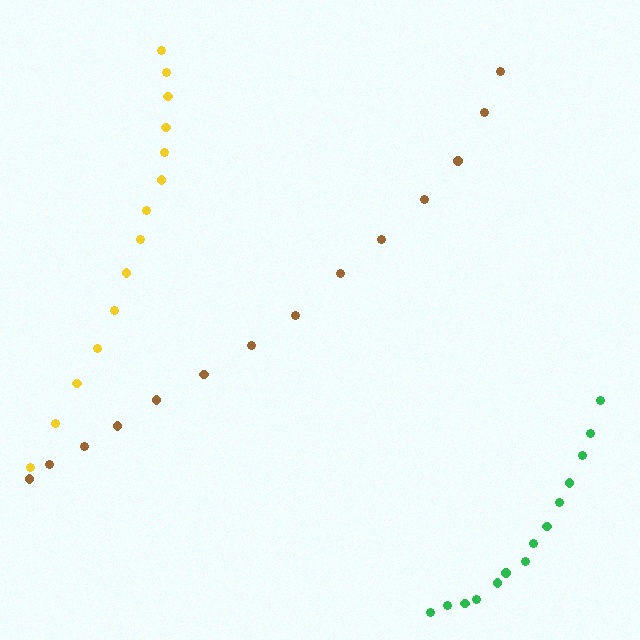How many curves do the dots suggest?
There are 3 distinct paths.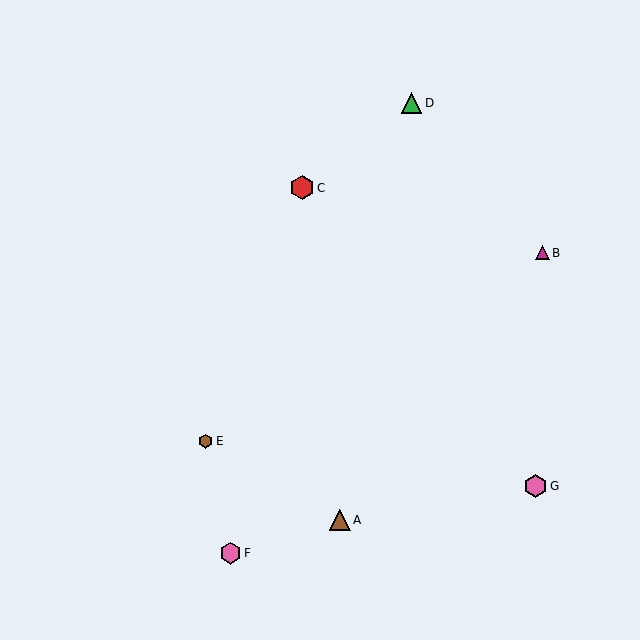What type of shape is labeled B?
Shape B is a magenta triangle.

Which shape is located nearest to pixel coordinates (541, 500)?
The pink hexagon (labeled G) at (535, 486) is nearest to that location.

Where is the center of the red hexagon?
The center of the red hexagon is at (302, 188).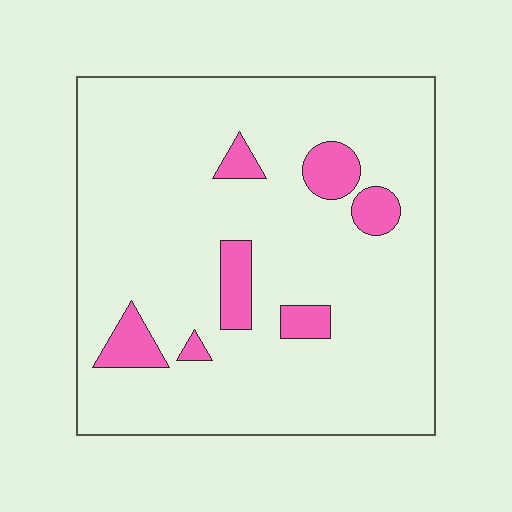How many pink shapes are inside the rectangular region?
7.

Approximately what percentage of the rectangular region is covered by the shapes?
Approximately 10%.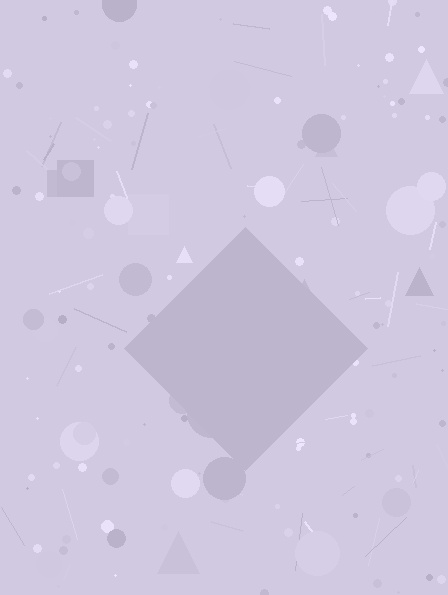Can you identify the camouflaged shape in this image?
The camouflaged shape is a diamond.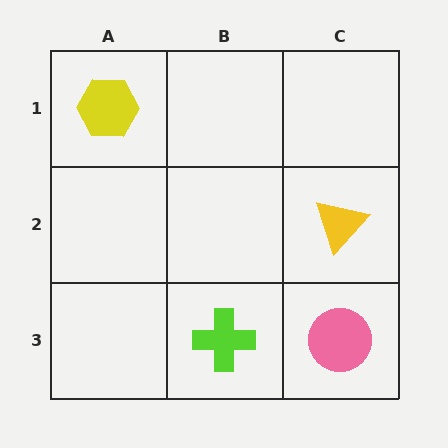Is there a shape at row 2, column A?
No, that cell is empty.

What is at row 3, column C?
A pink circle.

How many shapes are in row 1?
1 shape.